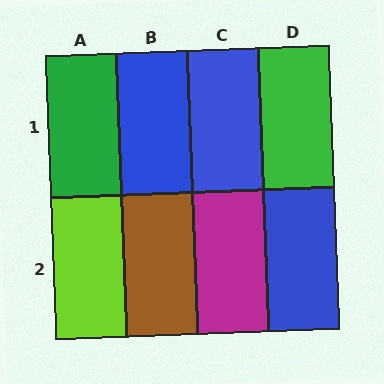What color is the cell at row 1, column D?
Green.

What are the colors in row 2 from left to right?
Lime, brown, magenta, blue.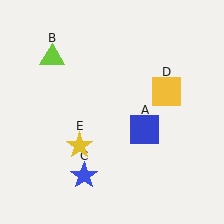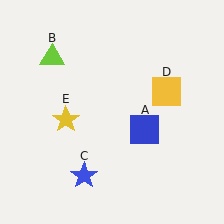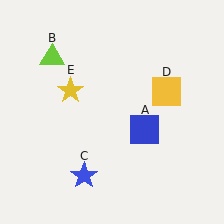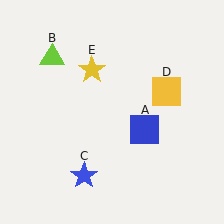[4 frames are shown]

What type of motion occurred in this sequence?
The yellow star (object E) rotated clockwise around the center of the scene.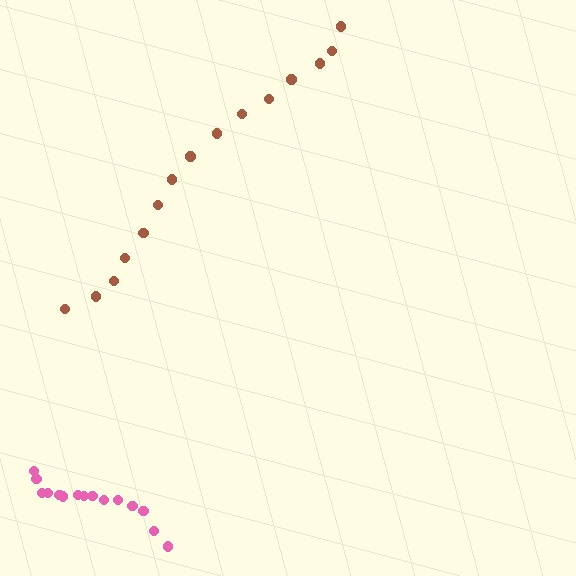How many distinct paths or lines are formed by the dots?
There are 2 distinct paths.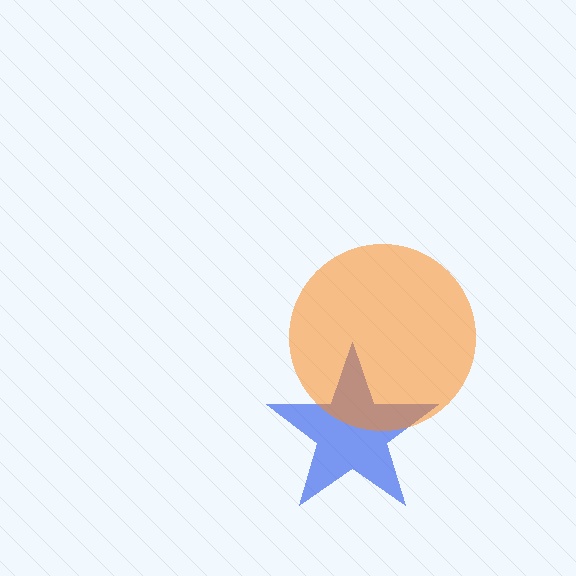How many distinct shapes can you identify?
There are 2 distinct shapes: a blue star, an orange circle.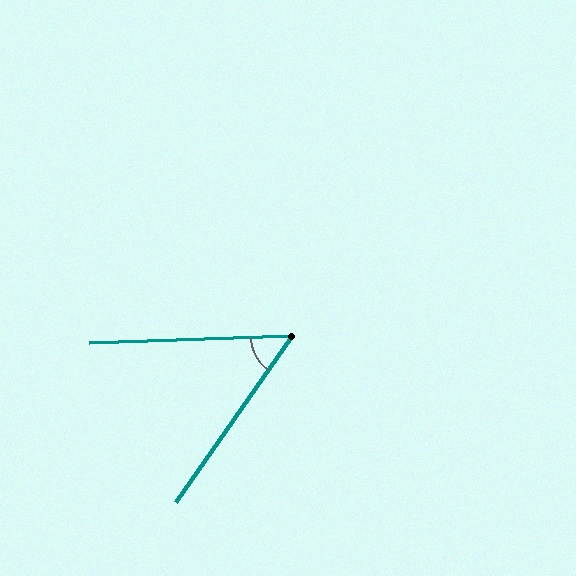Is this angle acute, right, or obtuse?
It is acute.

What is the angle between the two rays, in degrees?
Approximately 53 degrees.